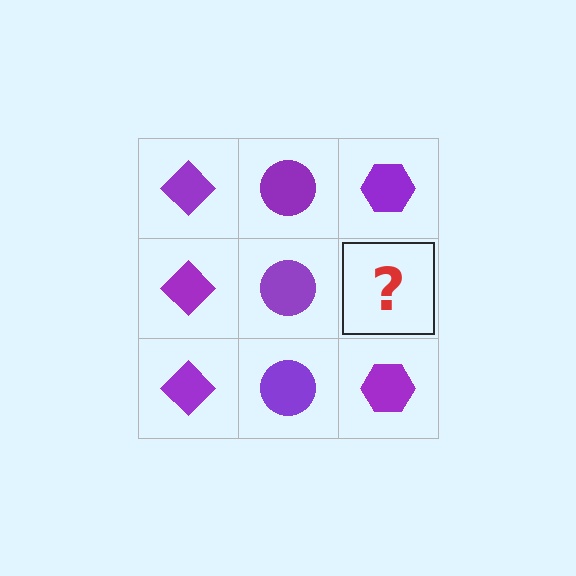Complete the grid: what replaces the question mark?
The question mark should be replaced with a purple hexagon.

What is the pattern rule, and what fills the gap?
The rule is that each column has a consistent shape. The gap should be filled with a purple hexagon.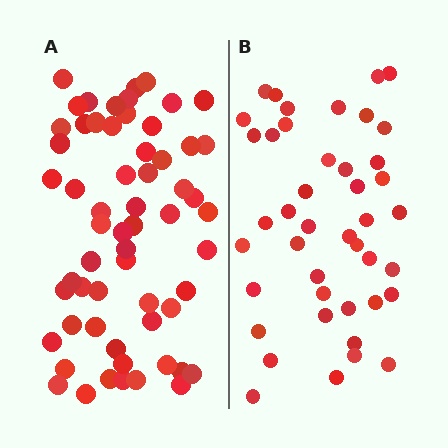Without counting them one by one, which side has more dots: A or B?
Region A (the left region) has more dots.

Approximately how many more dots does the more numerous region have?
Region A has approximately 15 more dots than region B.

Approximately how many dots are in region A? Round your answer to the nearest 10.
About 60 dots.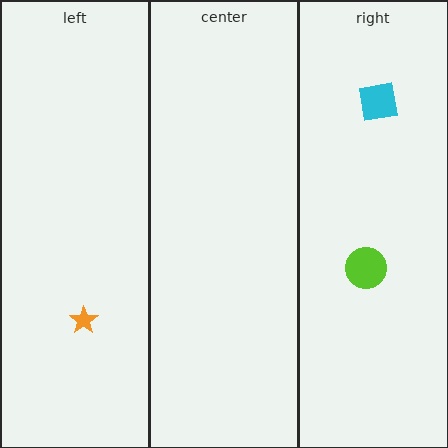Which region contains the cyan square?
The right region.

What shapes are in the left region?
The orange star.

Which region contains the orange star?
The left region.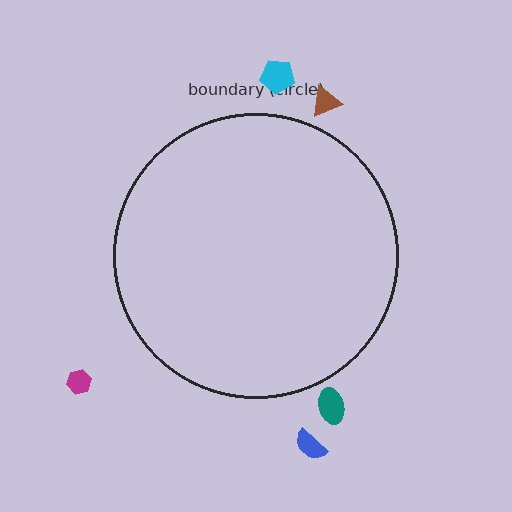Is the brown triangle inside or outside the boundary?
Outside.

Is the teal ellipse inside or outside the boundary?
Outside.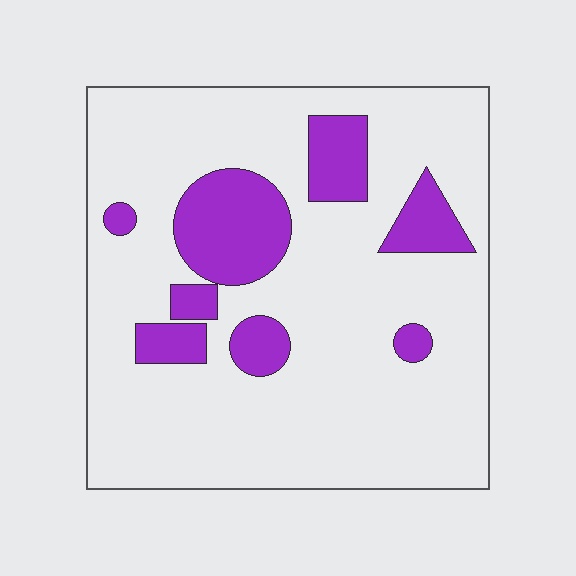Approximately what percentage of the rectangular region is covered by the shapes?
Approximately 20%.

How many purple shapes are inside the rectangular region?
8.